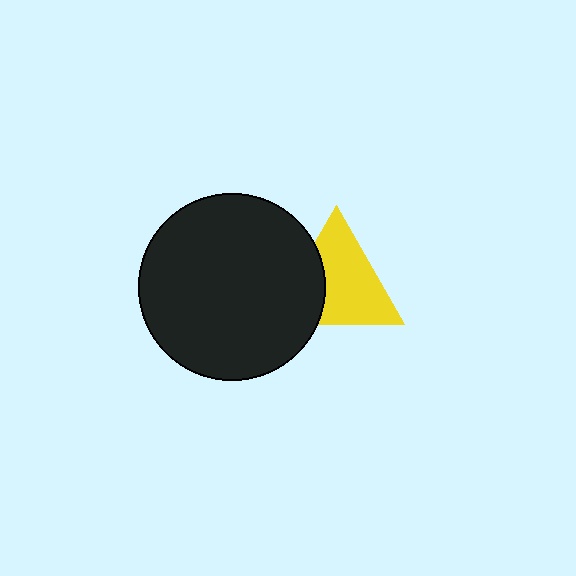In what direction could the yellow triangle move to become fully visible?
The yellow triangle could move right. That would shift it out from behind the black circle entirely.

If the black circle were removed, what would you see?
You would see the complete yellow triangle.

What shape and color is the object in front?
The object in front is a black circle.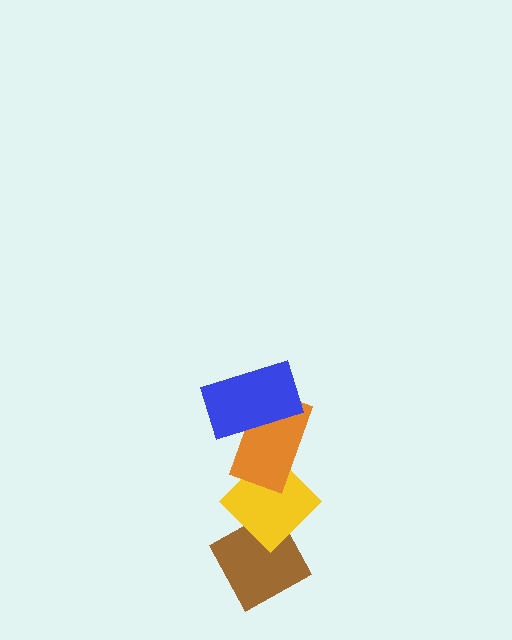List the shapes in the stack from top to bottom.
From top to bottom: the blue rectangle, the orange rectangle, the yellow diamond, the brown diamond.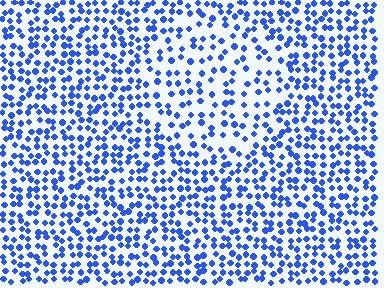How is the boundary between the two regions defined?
The boundary is defined by a change in element density (approximately 1.7x ratio). All elements are the same color, size, and shape.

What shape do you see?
I see a circle.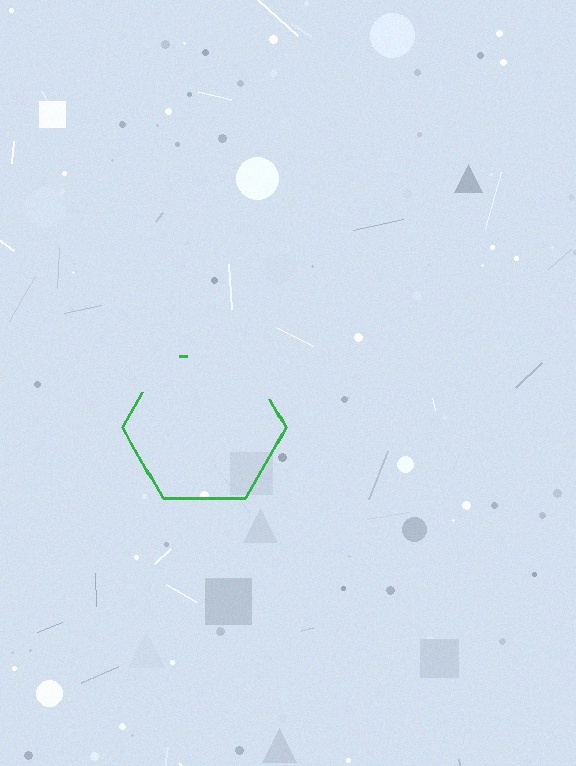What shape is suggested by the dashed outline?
The dashed outline suggests a hexagon.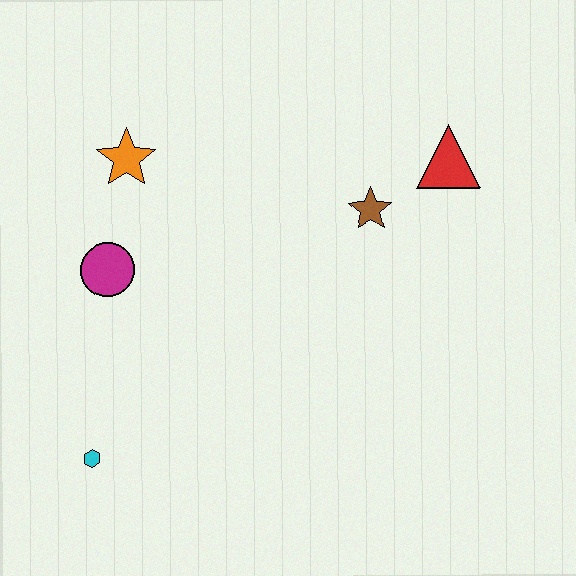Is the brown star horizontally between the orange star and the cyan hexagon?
No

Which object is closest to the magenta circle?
The orange star is closest to the magenta circle.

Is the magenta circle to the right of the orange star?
No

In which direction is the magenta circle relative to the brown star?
The magenta circle is to the left of the brown star.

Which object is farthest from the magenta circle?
The red triangle is farthest from the magenta circle.